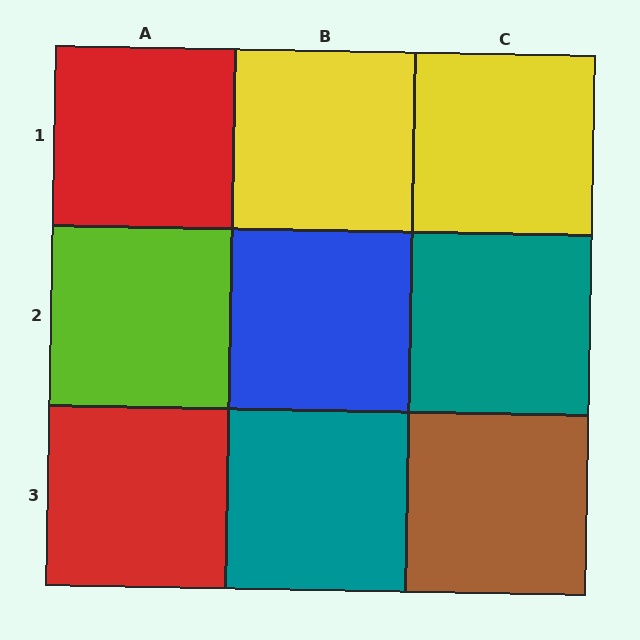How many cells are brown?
1 cell is brown.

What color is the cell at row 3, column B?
Teal.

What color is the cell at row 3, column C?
Brown.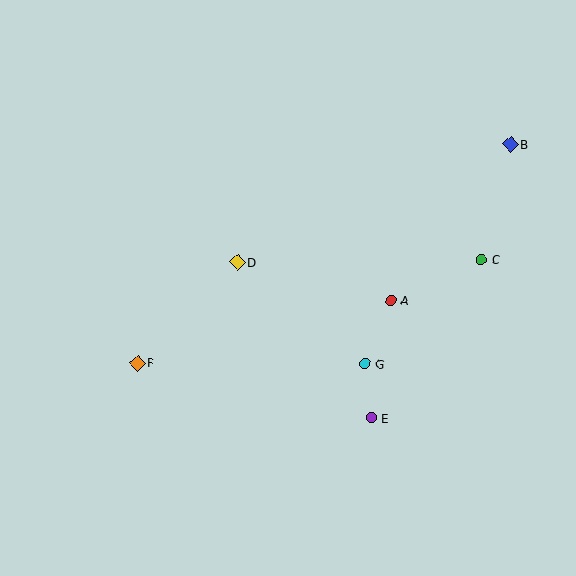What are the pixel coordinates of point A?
Point A is at (391, 300).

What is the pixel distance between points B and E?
The distance between B and E is 307 pixels.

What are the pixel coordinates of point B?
Point B is at (510, 144).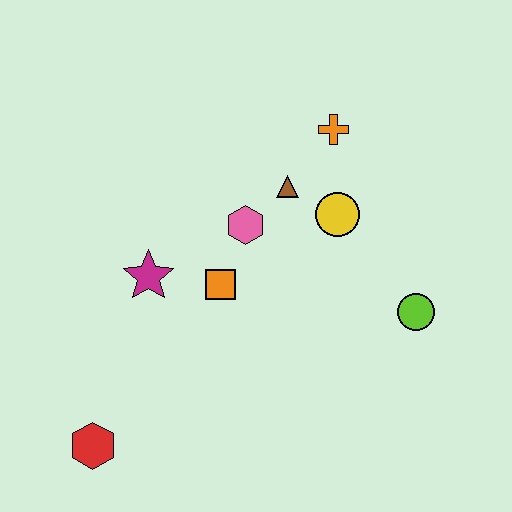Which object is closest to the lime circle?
The yellow circle is closest to the lime circle.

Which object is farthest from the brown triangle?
The red hexagon is farthest from the brown triangle.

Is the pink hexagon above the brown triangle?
No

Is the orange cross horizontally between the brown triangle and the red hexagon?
No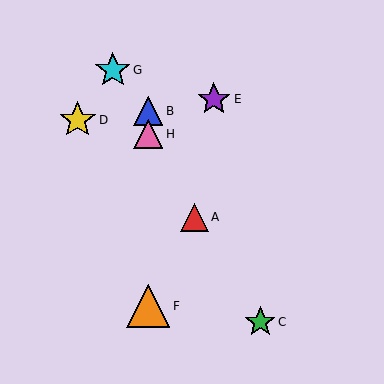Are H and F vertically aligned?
Yes, both are at x≈148.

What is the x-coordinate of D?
Object D is at x≈78.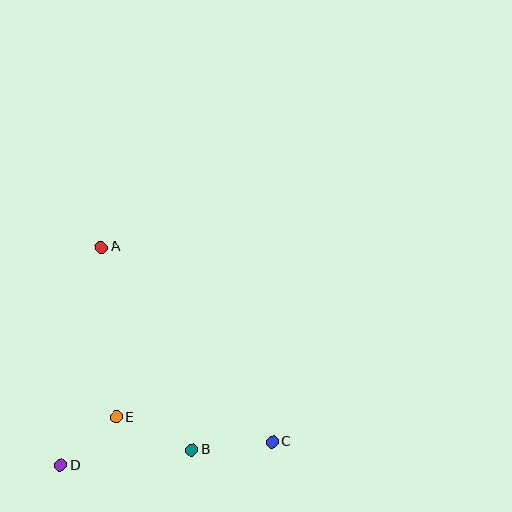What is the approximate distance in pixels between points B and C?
The distance between B and C is approximately 81 pixels.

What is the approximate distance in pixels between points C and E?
The distance between C and E is approximately 158 pixels.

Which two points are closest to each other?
Points D and E are closest to each other.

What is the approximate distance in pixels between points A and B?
The distance between A and B is approximately 222 pixels.